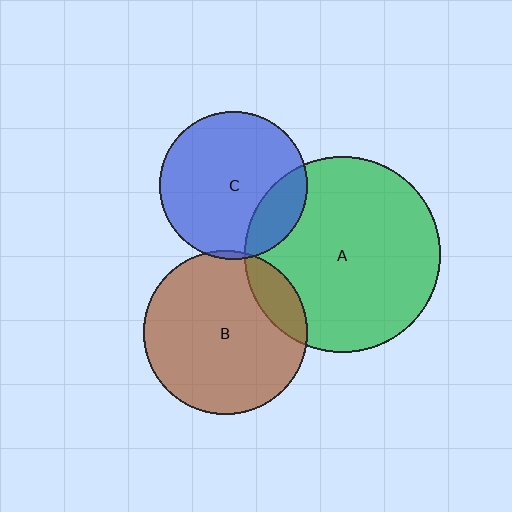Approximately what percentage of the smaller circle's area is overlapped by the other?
Approximately 20%.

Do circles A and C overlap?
Yes.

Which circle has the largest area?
Circle A (green).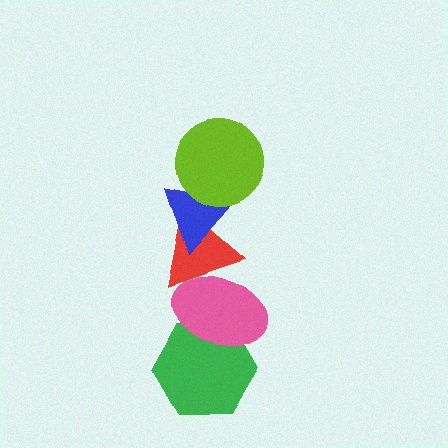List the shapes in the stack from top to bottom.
From top to bottom: the lime circle, the blue triangle, the red triangle, the pink ellipse, the green hexagon.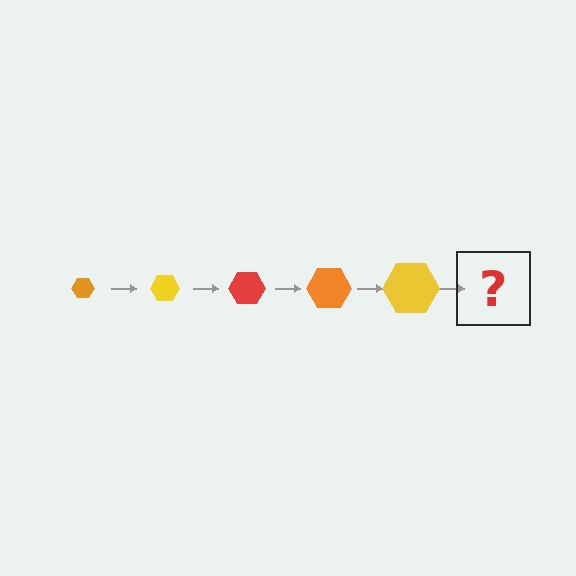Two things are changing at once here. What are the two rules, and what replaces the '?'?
The two rules are that the hexagon grows larger each step and the color cycles through orange, yellow, and red. The '?' should be a red hexagon, larger than the previous one.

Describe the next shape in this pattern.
It should be a red hexagon, larger than the previous one.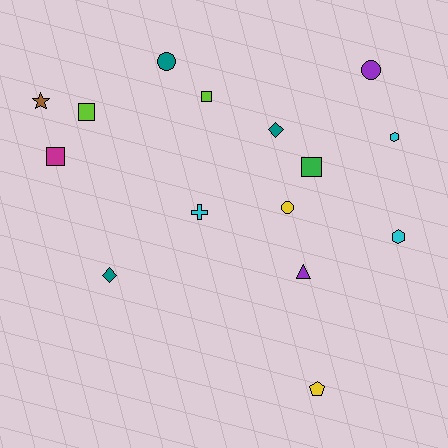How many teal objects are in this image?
There are 3 teal objects.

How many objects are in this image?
There are 15 objects.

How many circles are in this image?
There are 3 circles.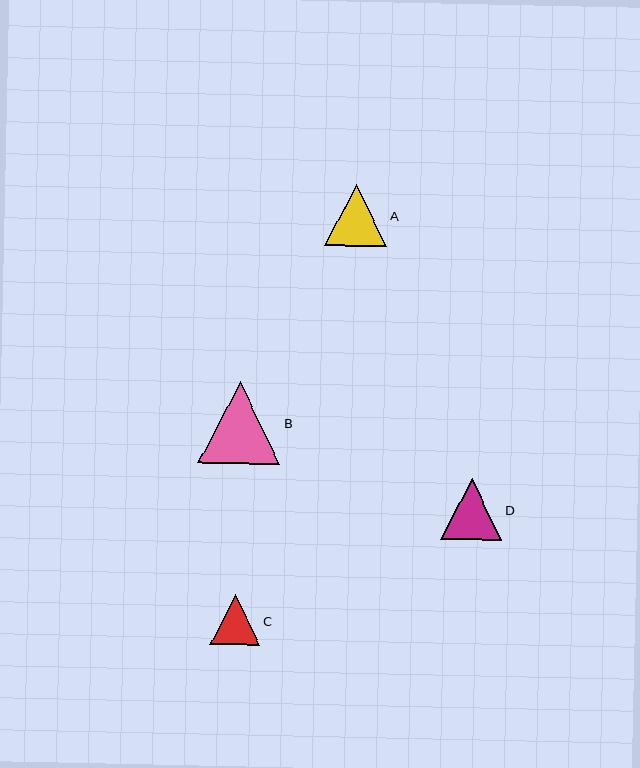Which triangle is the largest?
Triangle B is the largest with a size of approximately 82 pixels.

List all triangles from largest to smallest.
From largest to smallest: B, A, D, C.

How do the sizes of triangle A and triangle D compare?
Triangle A and triangle D are approximately the same size.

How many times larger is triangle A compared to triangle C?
Triangle A is approximately 1.2 times the size of triangle C.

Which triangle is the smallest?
Triangle C is the smallest with a size of approximately 50 pixels.